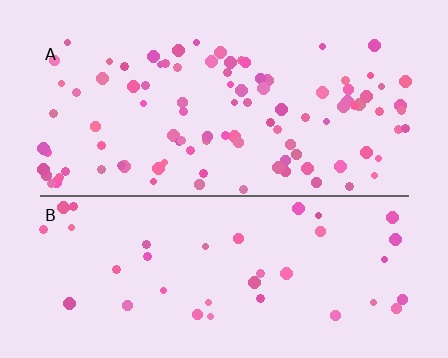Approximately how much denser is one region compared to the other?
Approximately 2.5× — region A over region B.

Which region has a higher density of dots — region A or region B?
A (the top).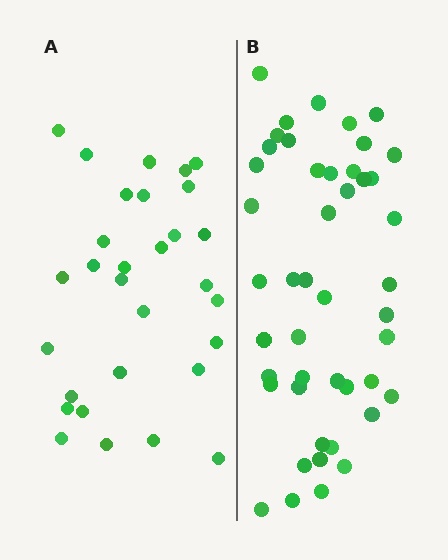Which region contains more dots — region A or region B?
Region B (the right region) has more dots.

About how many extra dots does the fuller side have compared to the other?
Region B has approximately 15 more dots than region A.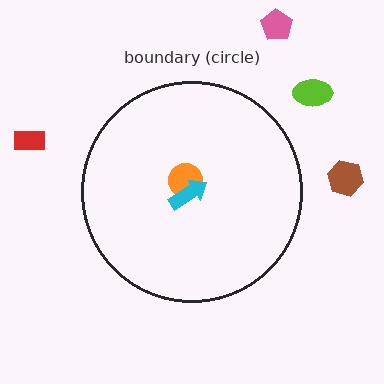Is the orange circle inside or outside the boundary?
Inside.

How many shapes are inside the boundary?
2 inside, 4 outside.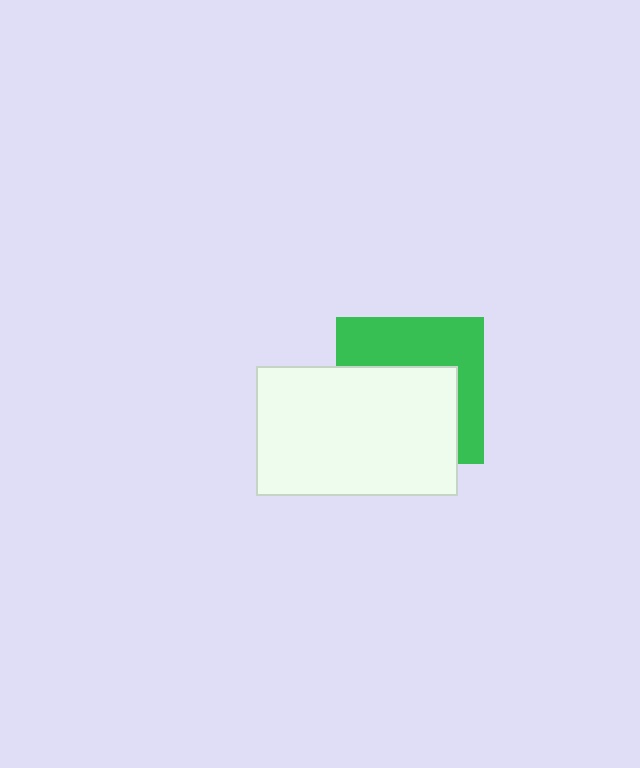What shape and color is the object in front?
The object in front is a white rectangle.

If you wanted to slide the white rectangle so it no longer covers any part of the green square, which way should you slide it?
Slide it down — that is the most direct way to separate the two shapes.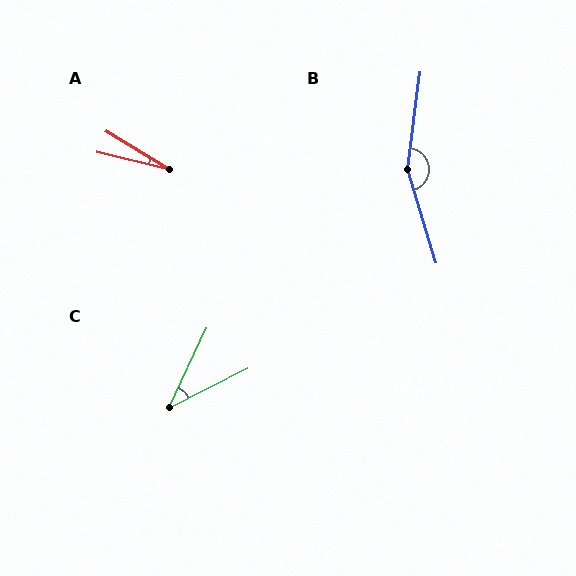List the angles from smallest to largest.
A (18°), C (38°), B (156°).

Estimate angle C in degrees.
Approximately 38 degrees.